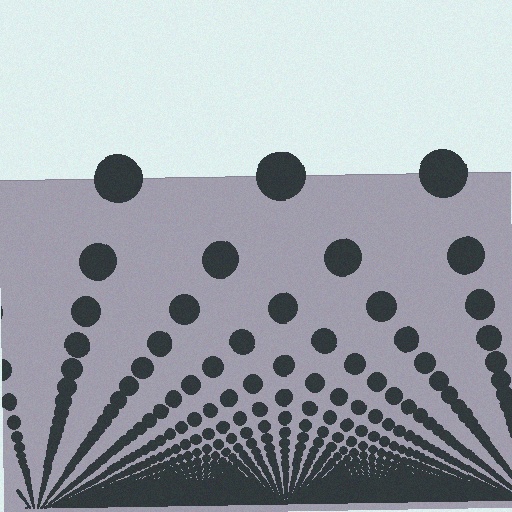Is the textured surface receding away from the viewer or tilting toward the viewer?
The surface appears to tilt toward the viewer. Texture elements get larger and sparser toward the top.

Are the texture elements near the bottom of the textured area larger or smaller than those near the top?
Smaller. The gradient is inverted — elements near the bottom are smaller and denser.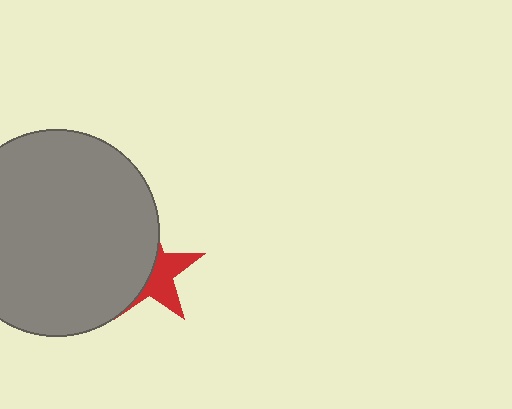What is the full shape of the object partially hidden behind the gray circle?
The partially hidden object is a red star.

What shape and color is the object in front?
The object in front is a gray circle.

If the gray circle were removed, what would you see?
You would see the complete red star.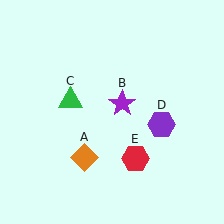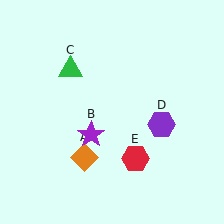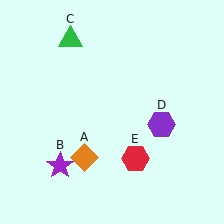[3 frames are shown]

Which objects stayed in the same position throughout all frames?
Orange diamond (object A) and purple hexagon (object D) and red hexagon (object E) remained stationary.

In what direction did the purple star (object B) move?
The purple star (object B) moved down and to the left.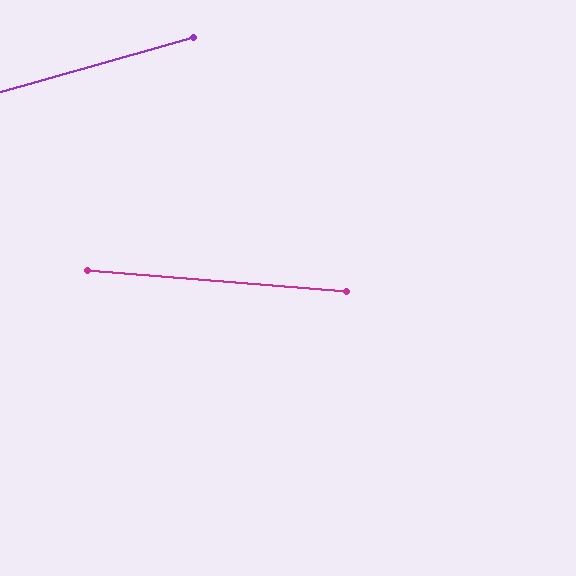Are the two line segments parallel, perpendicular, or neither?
Neither parallel nor perpendicular — they differ by about 21°.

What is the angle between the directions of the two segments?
Approximately 21 degrees.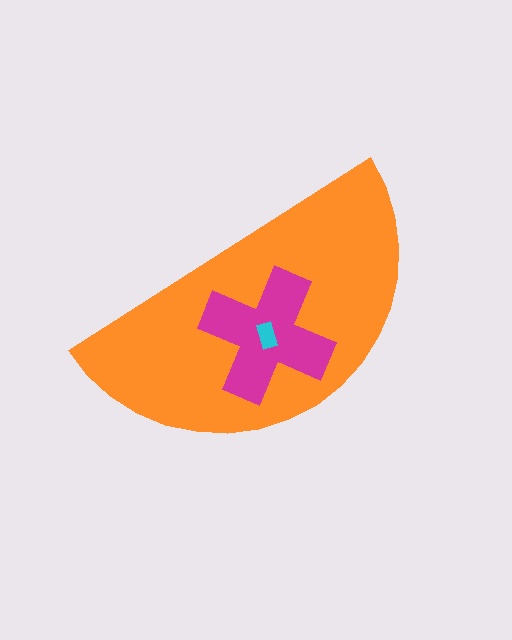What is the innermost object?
The cyan rectangle.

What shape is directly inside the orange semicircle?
The magenta cross.